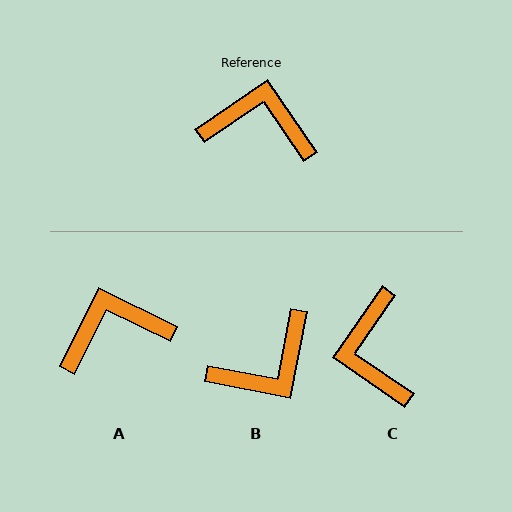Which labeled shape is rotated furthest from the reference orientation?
B, about 135 degrees away.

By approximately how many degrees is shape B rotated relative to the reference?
Approximately 135 degrees clockwise.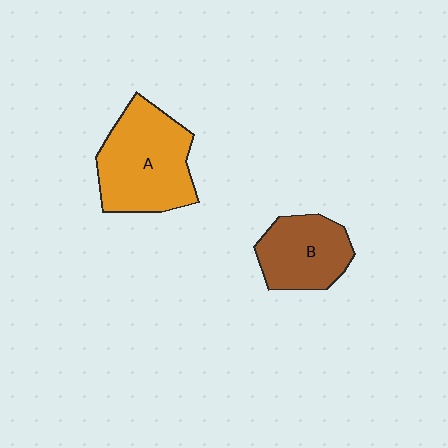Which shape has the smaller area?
Shape B (brown).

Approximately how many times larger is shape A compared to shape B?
Approximately 1.5 times.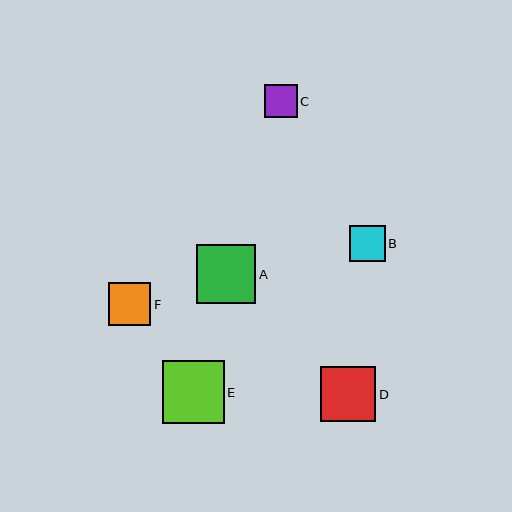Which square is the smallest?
Square C is the smallest with a size of approximately 33 pixels.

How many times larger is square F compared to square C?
Square F is approximately 1.3 times the size of square C.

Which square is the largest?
Square E is the largest with a size of approximately 62 pixels.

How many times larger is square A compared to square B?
Square A is approximately 1.6 times the size of square B.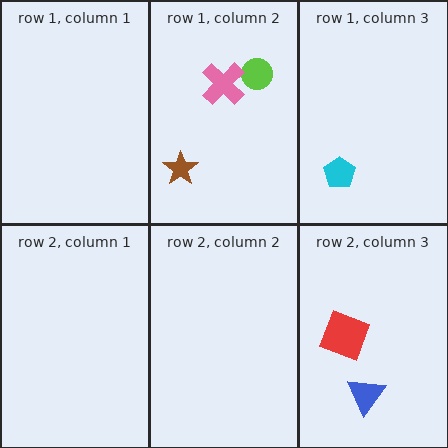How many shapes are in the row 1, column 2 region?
3.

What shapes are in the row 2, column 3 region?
The red square, the blue triangle.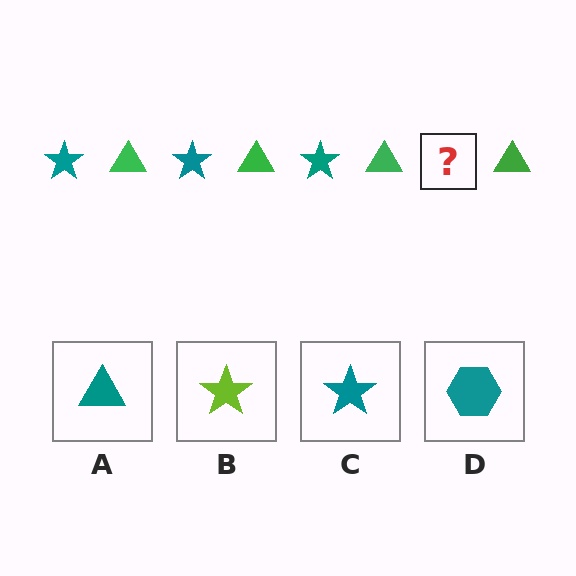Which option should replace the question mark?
Option C.